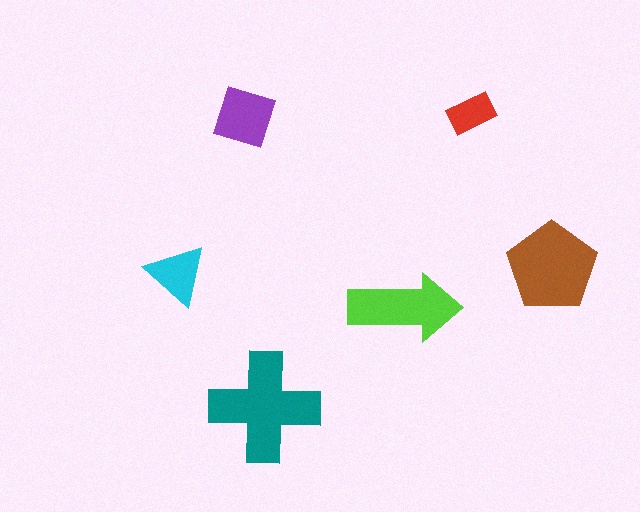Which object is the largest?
The teal cross.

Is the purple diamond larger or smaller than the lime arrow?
Smaller.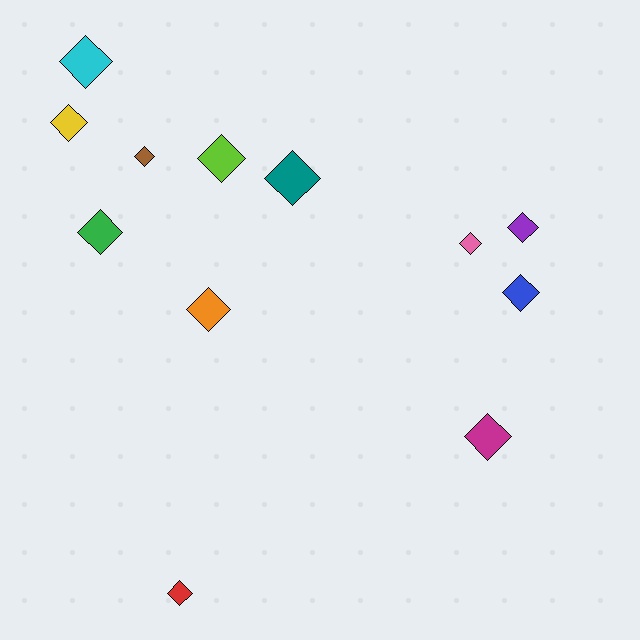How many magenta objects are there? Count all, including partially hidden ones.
There is 1 magenta object.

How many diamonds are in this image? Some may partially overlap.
There are 12 diamonds.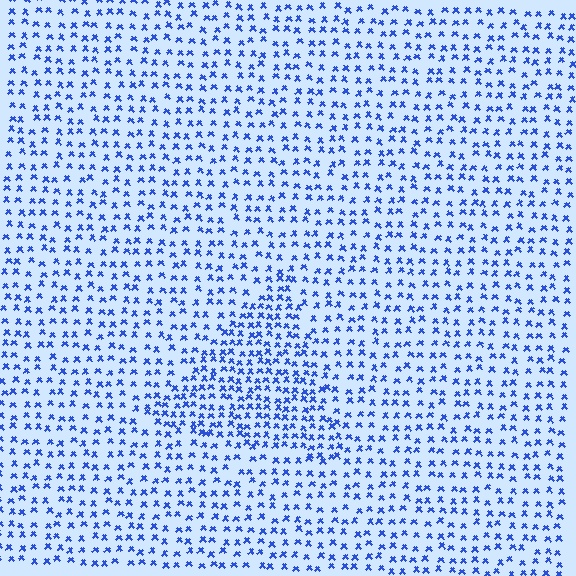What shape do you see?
I see a triangle.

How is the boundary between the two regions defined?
The boundary is defined by a change in element density (approximately 1.7x ratio). All elements are the same color, size, and shape.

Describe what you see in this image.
The image contains small blue elements arranged at two different densities. A triangle-shaped region is visible where the elements are more densely packed than the surrounding area.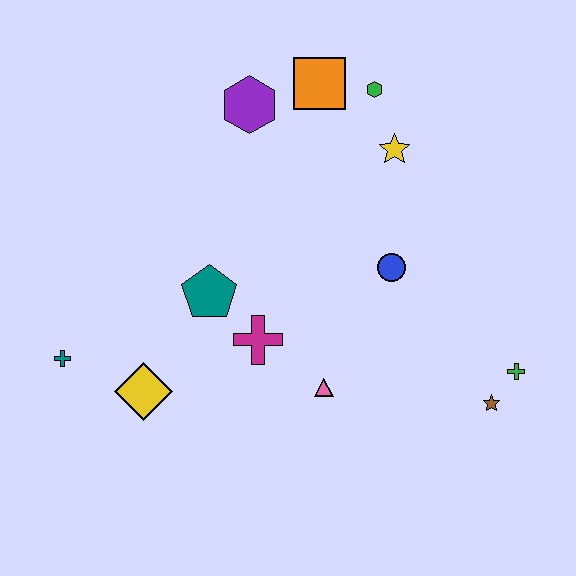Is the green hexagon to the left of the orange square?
No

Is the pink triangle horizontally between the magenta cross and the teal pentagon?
No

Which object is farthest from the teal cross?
The green cross is farthest from the teal cross.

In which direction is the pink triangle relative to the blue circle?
The pink triangle is below the blue circle.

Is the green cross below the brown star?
No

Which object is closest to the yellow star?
The green hexagon is closest to the yellow star.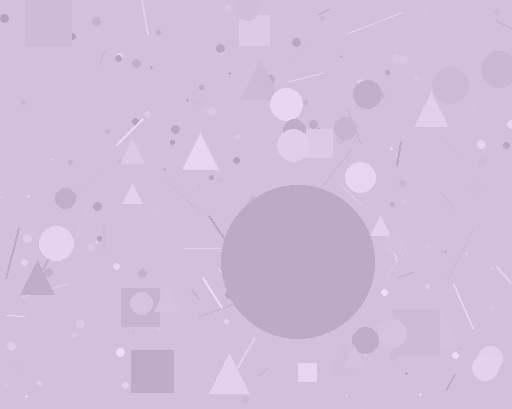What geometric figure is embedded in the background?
A circle is embedded in the background.